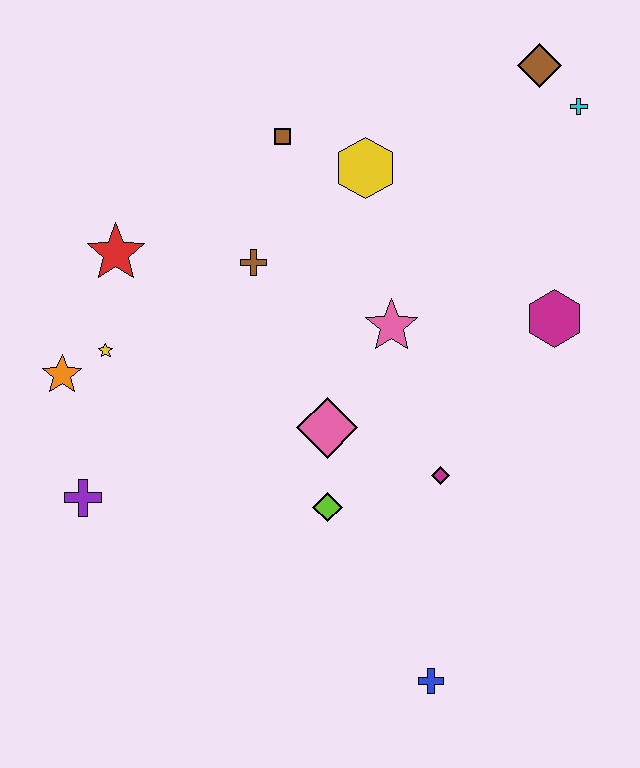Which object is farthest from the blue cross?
The brown diamond is farthest from the blue cross.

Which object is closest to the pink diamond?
The lime diamond is closest to the pink diamond.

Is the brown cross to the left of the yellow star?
No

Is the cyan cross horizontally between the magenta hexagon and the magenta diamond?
No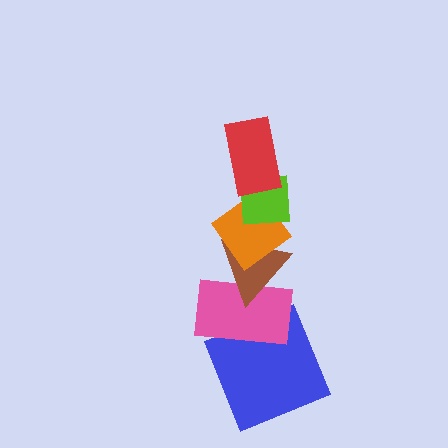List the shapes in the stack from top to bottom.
From top to bottom: the red rectangle, the lime square, the orange diamond, the brown triangle, the pink rectangle, the blue square.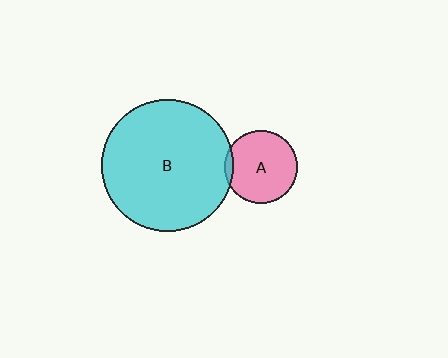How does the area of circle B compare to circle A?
Approximately 3.3 times.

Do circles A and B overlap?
Yes.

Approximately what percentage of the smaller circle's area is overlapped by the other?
Approximately 5%.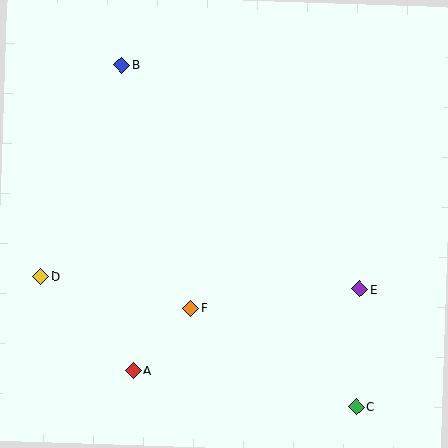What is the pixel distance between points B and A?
The distance between B and A is 305 pixels.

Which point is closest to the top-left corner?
Point B is closest to the top-left corner.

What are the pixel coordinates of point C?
Point C is at (357, 406).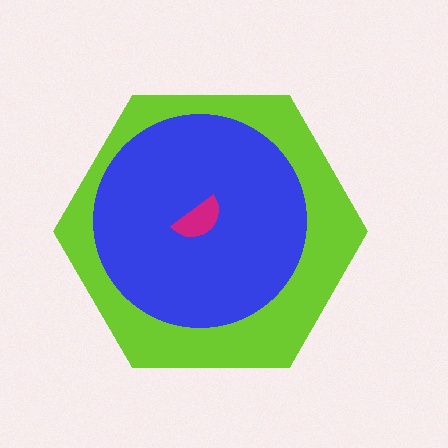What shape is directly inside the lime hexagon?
The blue circle.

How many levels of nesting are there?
3.